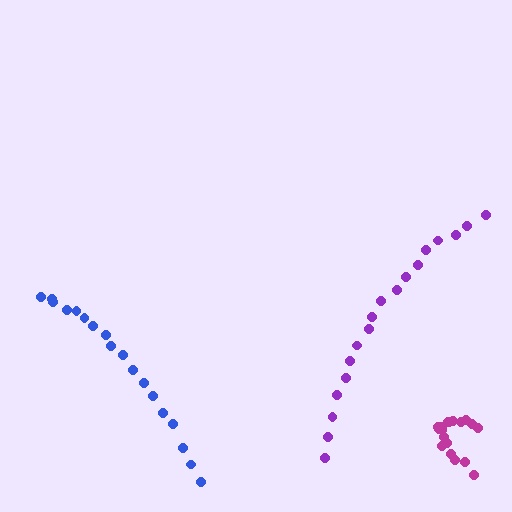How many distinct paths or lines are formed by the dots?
There are 3 distinct paths.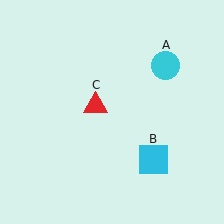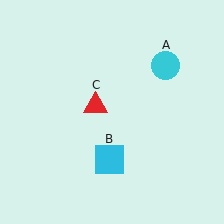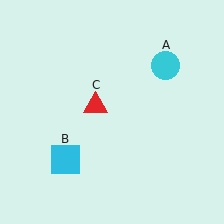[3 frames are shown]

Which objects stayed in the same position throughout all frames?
Cyan circle (object A) and red triangle (object C) remained stationary.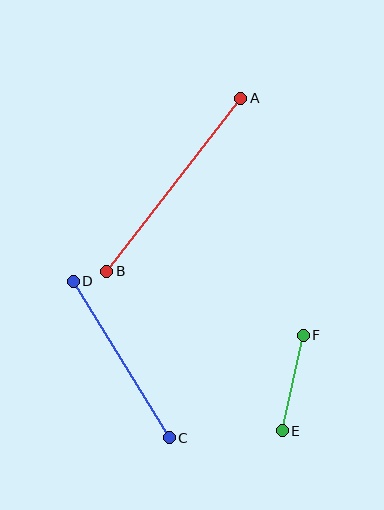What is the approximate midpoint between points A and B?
The midpoint is at approximately (174, 185) pixels.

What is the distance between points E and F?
The distance is approximately 97 pixels.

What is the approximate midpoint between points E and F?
The midpoint is at approximately (293, 383) pixels.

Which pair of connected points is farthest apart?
Points A and B are farthest apart.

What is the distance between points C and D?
The distance is approximately 183 pixels.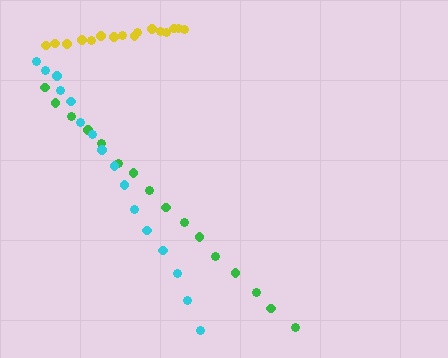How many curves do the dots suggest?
There are 3 distinct paths.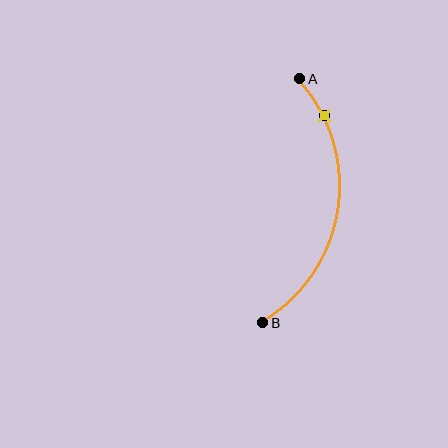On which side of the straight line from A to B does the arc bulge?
The arc bulges to the right of the straight line connecting A and B.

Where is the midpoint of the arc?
The arc midpoint is the point on the curve farthest from the straight line joining A and B. It sits to the right of that line.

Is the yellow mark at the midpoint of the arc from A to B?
No. The yellow mark lies on the arc but is closer to endpoint A. The arc midpoint would be at the point on the curve equidistant along the arc from both A and B.